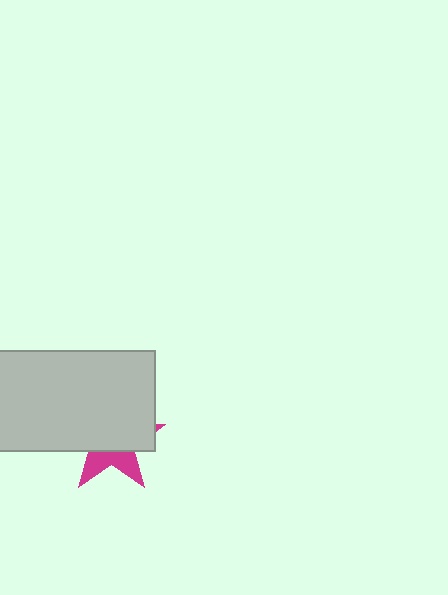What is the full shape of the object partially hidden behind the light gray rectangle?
The partially hidden object is a magenta star.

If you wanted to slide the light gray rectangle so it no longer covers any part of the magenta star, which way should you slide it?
Slide it up — that is the most direct way to separate the two shapes.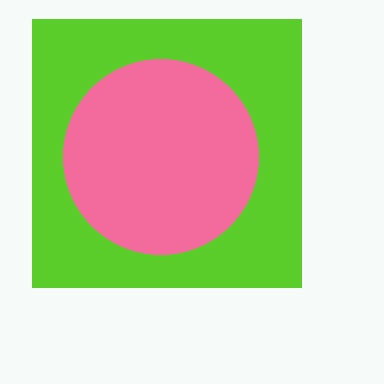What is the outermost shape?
The lime square.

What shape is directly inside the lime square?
The pink circle.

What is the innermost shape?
The pink circle.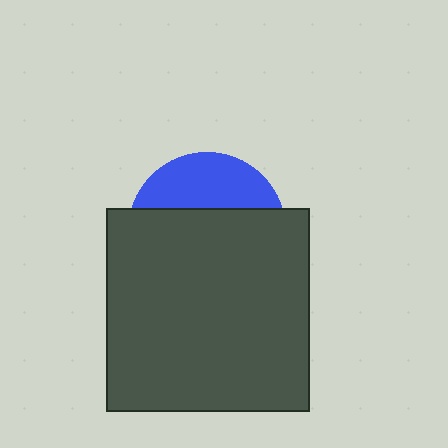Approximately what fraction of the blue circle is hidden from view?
Roughly 69% of the blue circle is hidden behind the dark gray square.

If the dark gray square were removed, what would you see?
You would see the complete blue circle.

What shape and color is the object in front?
The object in front is a dark gray square.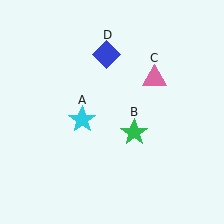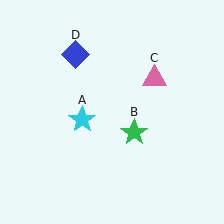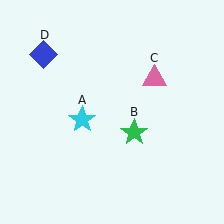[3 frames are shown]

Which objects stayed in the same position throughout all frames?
Cyan star (object A) and green star (object B) and pink triangle (object C) remained stationary.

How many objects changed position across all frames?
1 object changed position: blue diamond (object D).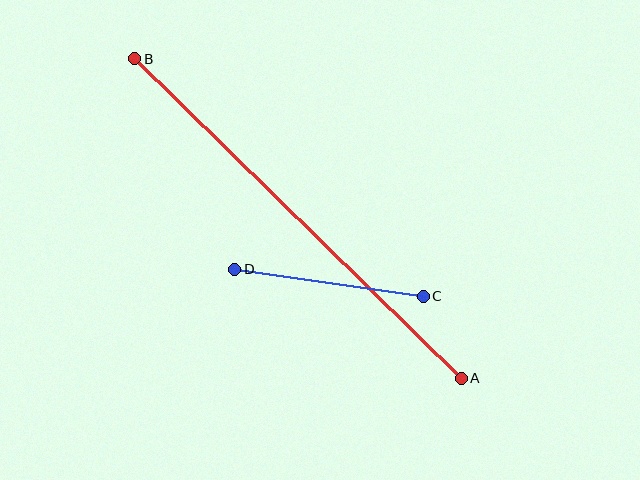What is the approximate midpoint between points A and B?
The midpoint is at approximately (298, 218) pixels.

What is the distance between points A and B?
The distance is approximately 457 pixels.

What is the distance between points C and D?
The distance is approximately 191 pixels.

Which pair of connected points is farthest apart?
Points A and B are farthest apart.